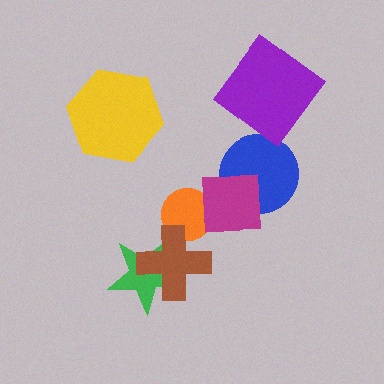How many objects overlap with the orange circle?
2 objects overlap with the orange circle.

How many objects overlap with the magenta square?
2 objects overlap with the magenta square.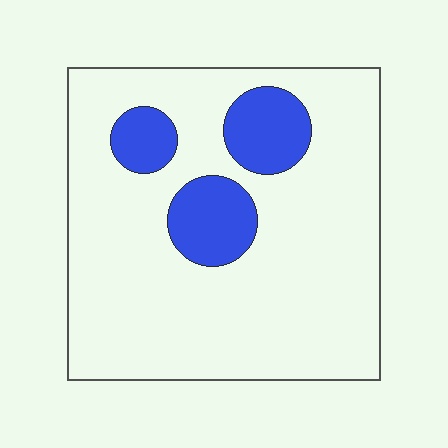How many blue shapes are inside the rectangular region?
3.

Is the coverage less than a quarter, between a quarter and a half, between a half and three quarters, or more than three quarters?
Less than a quarter.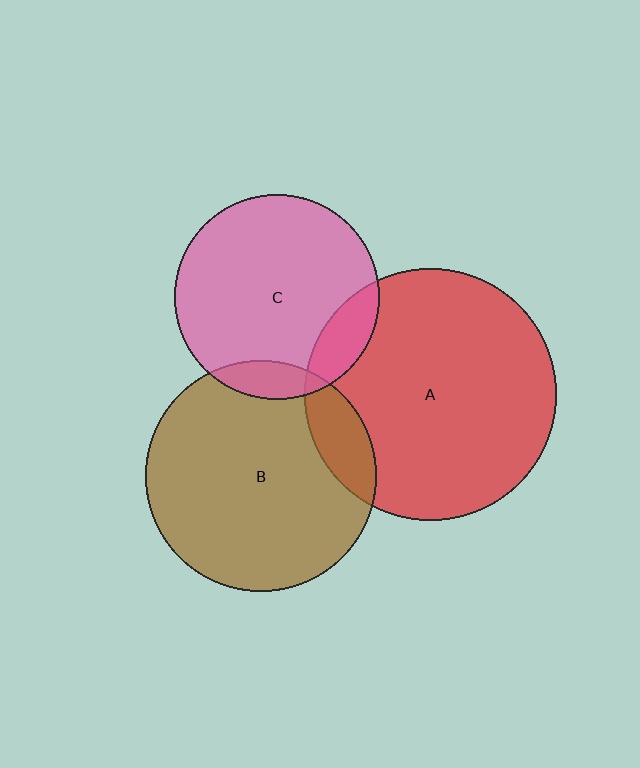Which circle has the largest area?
Circle A (red).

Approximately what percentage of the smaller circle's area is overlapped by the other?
Approximately 15%.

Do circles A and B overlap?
Yes.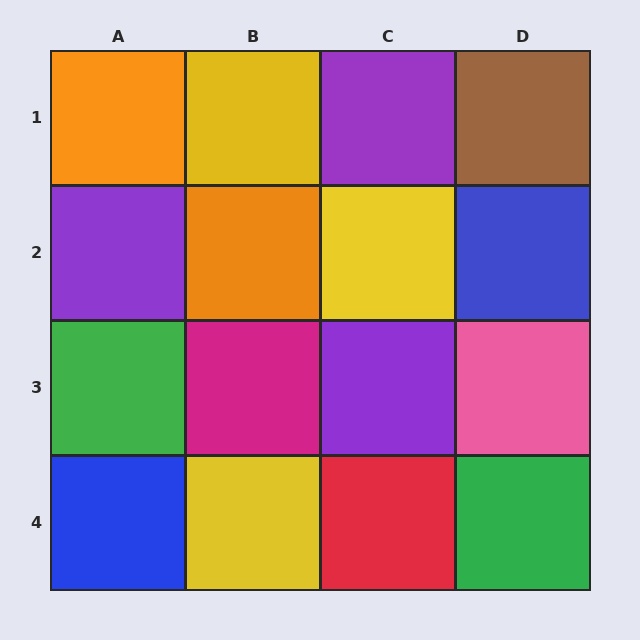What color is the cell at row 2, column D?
Blue.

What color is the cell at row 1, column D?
Brown.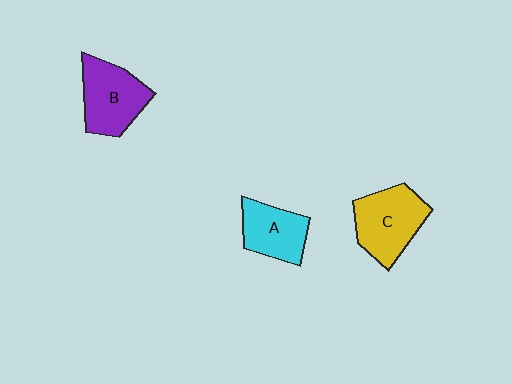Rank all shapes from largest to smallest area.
From largest to smallest: C (yellow), B (purple), A (cyan).